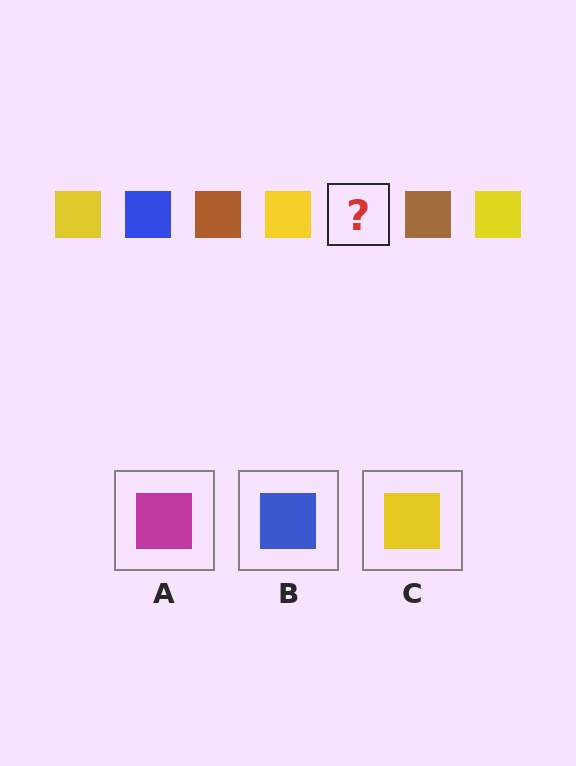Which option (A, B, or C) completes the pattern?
B.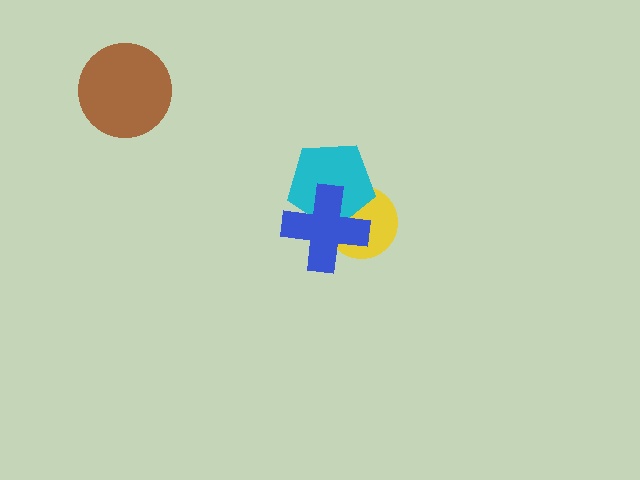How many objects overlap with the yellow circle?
2 objects overlap with the yellow circle.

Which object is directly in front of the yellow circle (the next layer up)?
The cyan pentagon is directly in front of the yellow circle.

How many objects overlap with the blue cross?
2 objects overlap with the blue cross.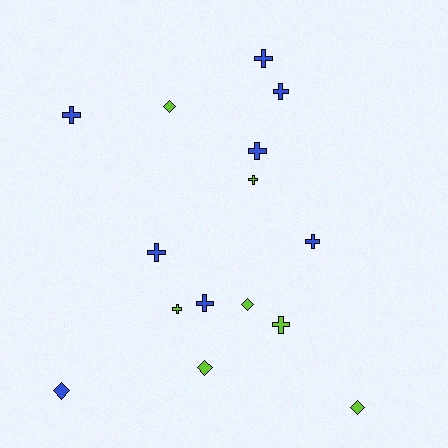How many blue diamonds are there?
There is 1 blue diamond.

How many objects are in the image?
There are 15 objects.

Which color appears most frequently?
Blue, with 8 objects.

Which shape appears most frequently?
Cross, with 10 objects.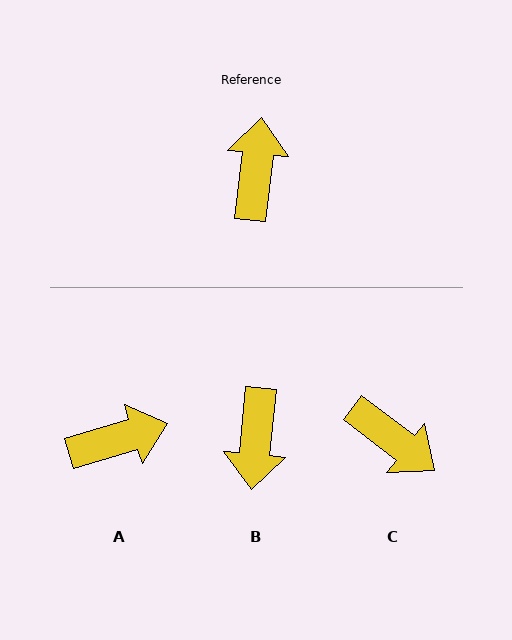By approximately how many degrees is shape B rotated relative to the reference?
Approximately 179 degrees clockwise.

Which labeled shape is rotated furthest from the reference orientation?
B, about 179 degrees away.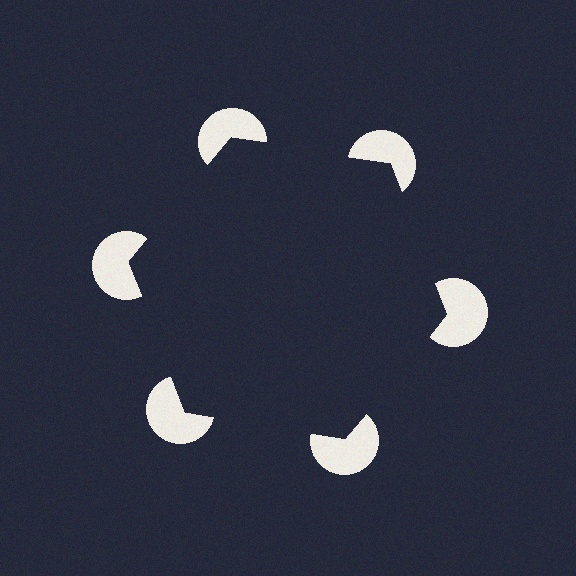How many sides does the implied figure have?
6 sides.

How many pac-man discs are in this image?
There are 6 — one at each vertex of the illusory hexagon.